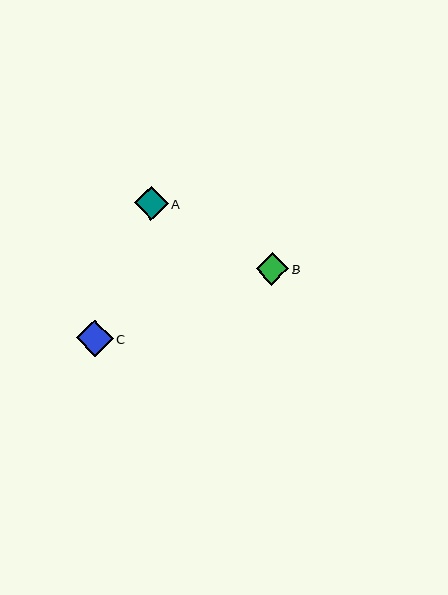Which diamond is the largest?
Diamond C is the largest with a size of approximately 37 pixels.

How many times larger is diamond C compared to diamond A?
Diamond C is approximately 1.1 times the size of diamond A.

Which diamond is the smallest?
Diamond B is the smallest with a size of approximately 32 pixels.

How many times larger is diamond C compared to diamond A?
Diamond C is approximately 1.1 times the size of diamond A.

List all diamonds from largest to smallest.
From largest to smallest: C, A, B.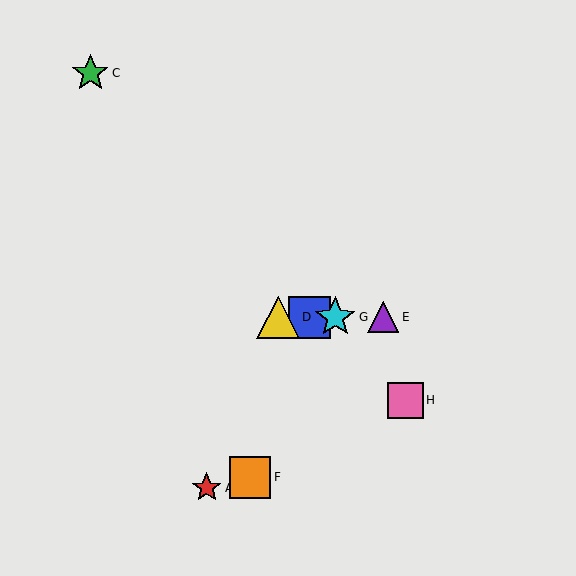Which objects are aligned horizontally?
Objects B, D, E, G are aligned horizontally.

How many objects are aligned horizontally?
4 objects (B, D, E, G) are aligned horizontally.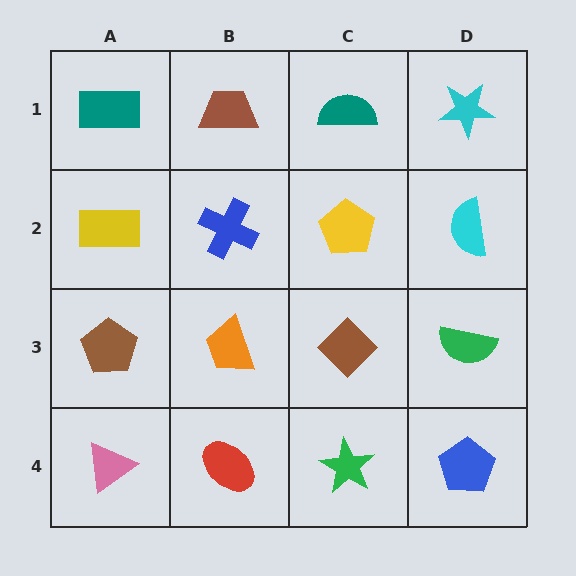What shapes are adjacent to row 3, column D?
A cyan semicircle (row 2, column D), a blue pentagon (row 4, column D), a brown diamond (row 3, column C).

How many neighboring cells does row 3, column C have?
4.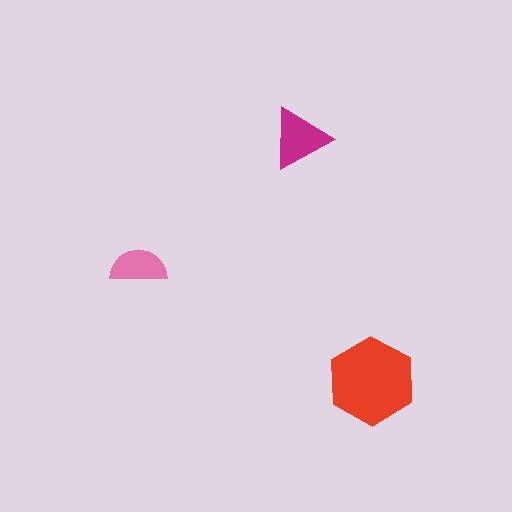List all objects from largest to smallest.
The red hexagon, the magenta triangle, the pink semicircle.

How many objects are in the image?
There are 3 objects in the image.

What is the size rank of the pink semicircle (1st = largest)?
3rd.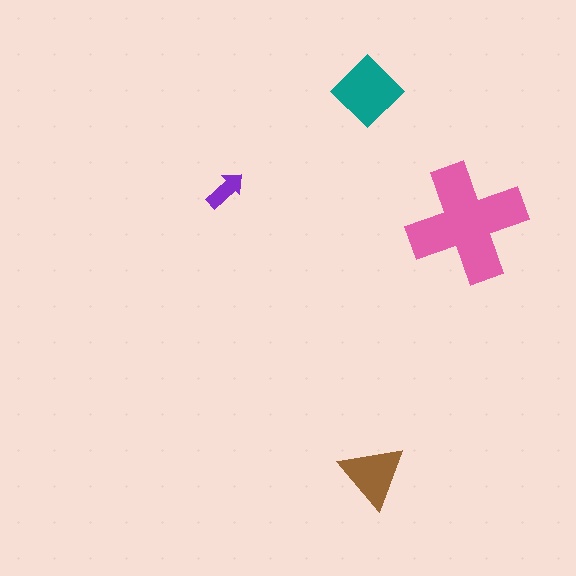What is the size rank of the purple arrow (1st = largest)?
4th.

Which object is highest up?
The teal diamond is topmost.